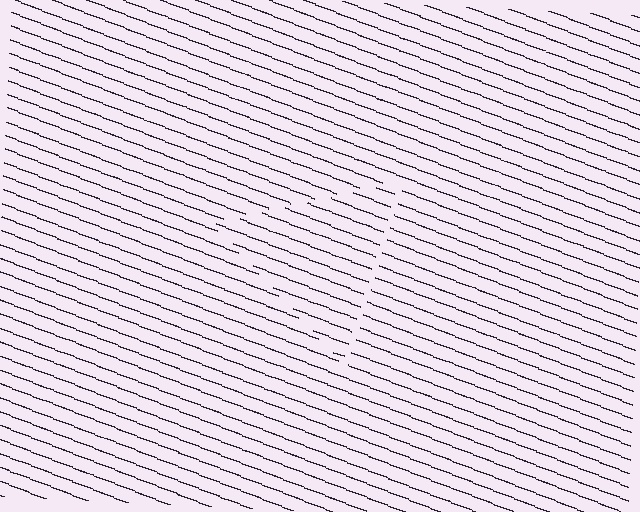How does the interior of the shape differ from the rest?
The interior of the shape contains the same grating, shifted by half a period — the contour is defined by the phase discontinuity where line-ends from the inner and outer gratings abut.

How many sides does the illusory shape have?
3 sides — the line-ends trace a triangle.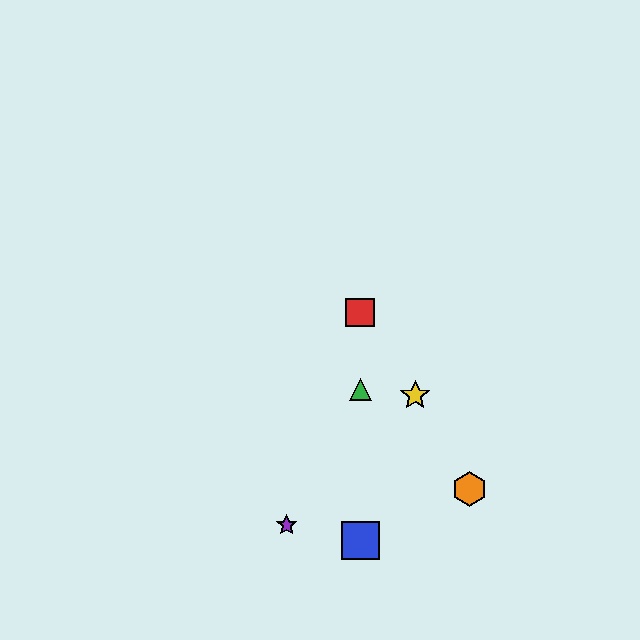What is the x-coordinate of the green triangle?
The green triangle is at x≈360.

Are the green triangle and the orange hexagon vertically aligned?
No, the green triangle is at x≈360 and the orange hexagon is at x≈470.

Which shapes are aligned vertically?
The red square, the blue square, the green triangle are aligned vertically.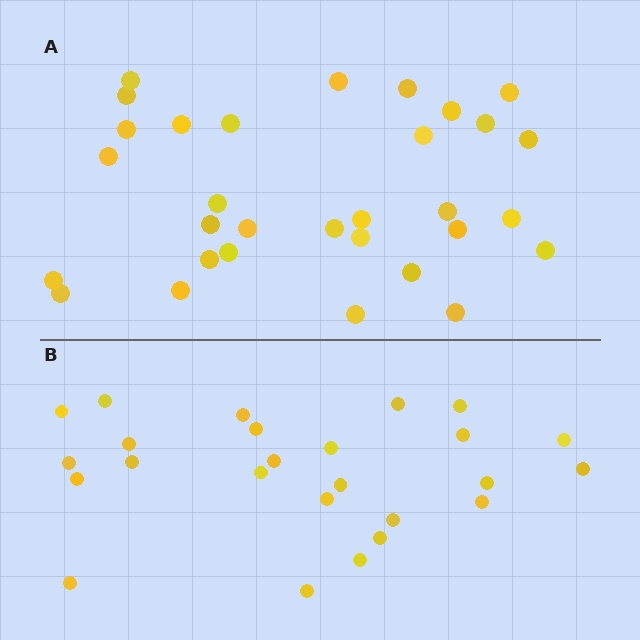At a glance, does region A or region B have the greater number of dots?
Region A (the top region) has more dots.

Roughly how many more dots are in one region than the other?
Region A has about 6 more dots than region B.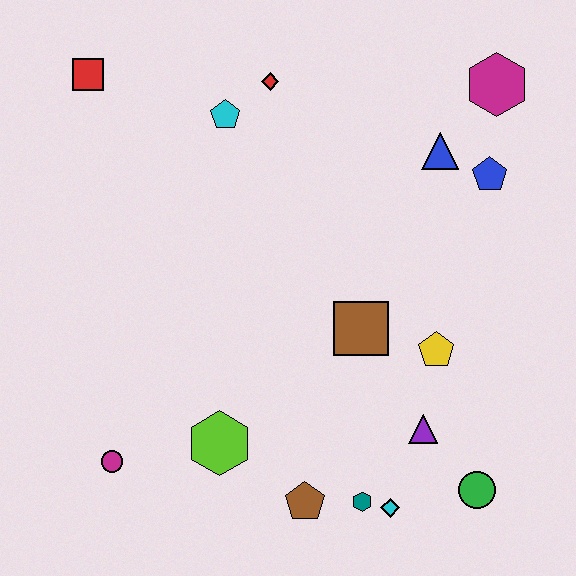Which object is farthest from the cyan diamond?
The red square is farthest from the cyan diamond.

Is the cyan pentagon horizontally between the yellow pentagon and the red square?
Yes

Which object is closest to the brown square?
The yellow pentagon is closest to the brown square.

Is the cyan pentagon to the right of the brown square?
No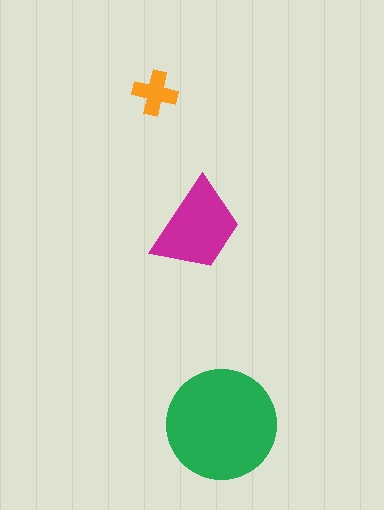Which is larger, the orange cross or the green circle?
The green circle.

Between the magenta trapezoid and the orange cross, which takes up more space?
The magenta trapezoid.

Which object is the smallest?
The orange cross.